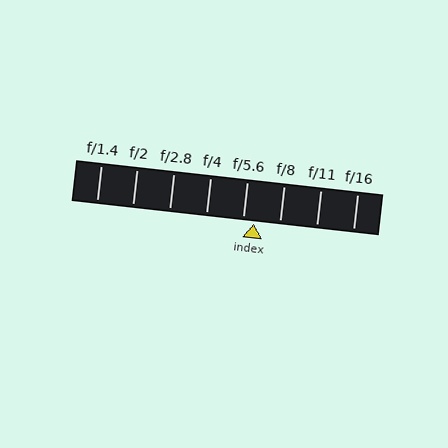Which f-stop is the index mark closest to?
The index mark is closest to f/5.6.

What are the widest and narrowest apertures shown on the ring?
The widest aperture shown is f/1.4 and the narrowest is f/16.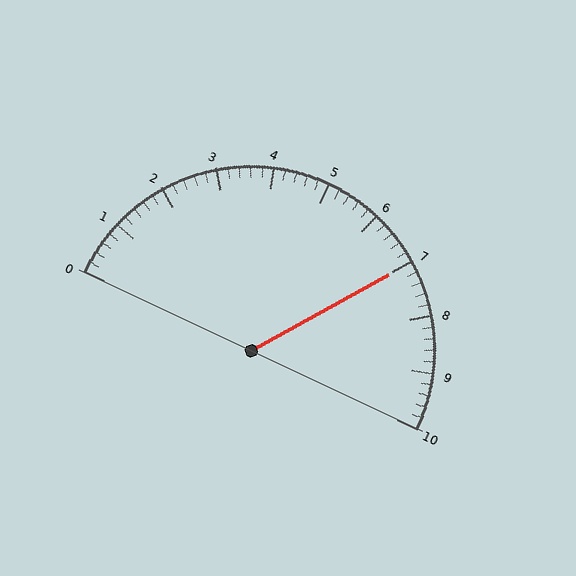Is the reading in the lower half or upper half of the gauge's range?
The reading is in the upper half of the range (0 to 10).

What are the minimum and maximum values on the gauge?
The gauge ranges from 0 to 10.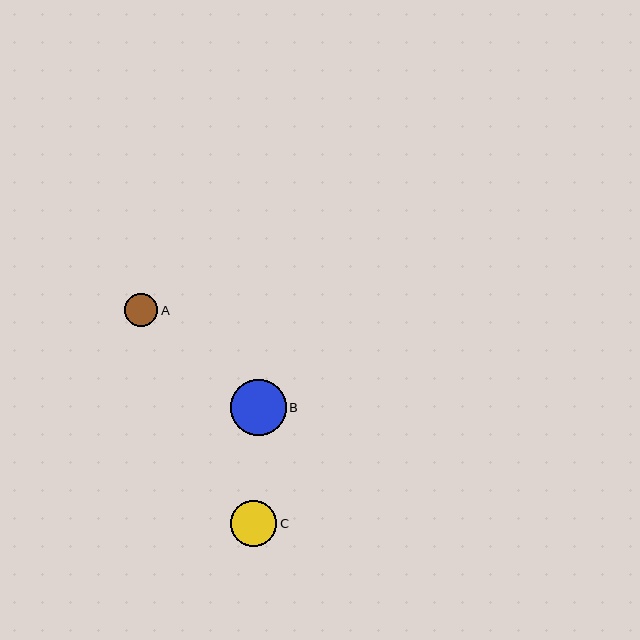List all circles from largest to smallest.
From largest to smallest: B, C, A.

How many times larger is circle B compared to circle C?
Circle B is approximately 1.2 times the size of circle C.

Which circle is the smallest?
Circle A is the smallest with a size of approximately 33 pixels.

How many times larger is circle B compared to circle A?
Circle B is approximately 1.7 times the size of circle A.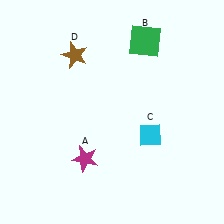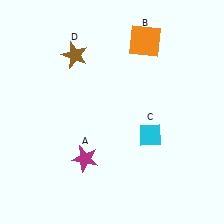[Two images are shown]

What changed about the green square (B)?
In Image 1, B is green. In Image 2, it changed to orange.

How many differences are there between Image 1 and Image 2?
There is 1 difference between the two images.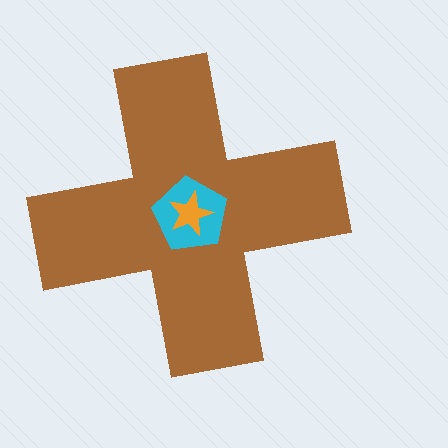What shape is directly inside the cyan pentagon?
The orange star.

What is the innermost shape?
The orange star.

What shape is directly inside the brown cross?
The cyan pentagon.